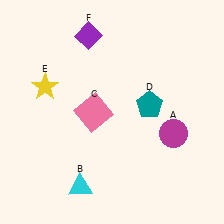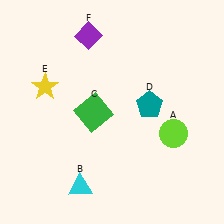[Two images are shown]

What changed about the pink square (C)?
In Image 1, C is pink. In Image 2, it changed to green.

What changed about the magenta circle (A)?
In Image 1, A is magenta. In Image 2, it changed to lime.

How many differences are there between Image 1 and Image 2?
There are 2 differences between the two images.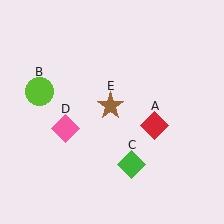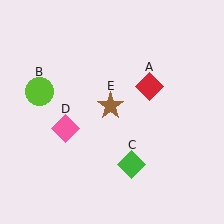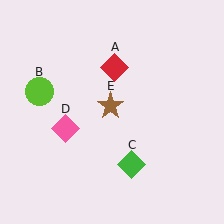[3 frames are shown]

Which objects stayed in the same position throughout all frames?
Lime circle (object B) and green diamond (object C) and pink diamond (object D) and brown star (object E) remained stationary.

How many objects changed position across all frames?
1 object changed position: red diamond (object A).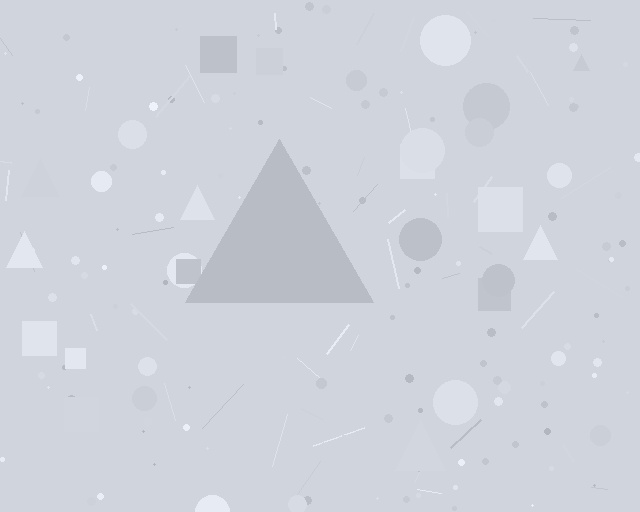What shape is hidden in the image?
A triangle is hidden in the image.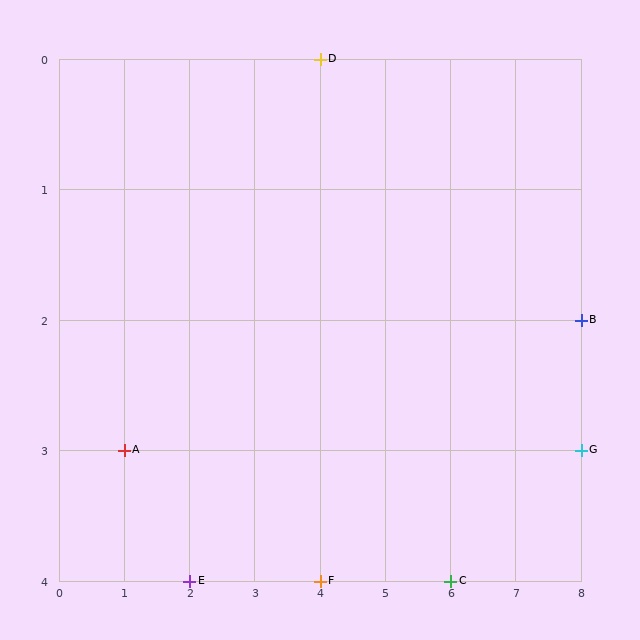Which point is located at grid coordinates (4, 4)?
Point F is at (4, 4).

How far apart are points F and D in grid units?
Points F and D are 4 rows apart.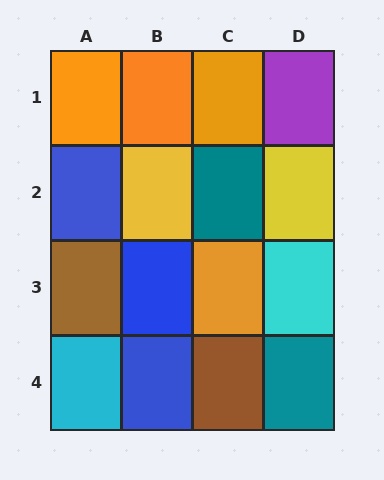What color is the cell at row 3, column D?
Cyan.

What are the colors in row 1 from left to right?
Orange, orange, orange, purple.